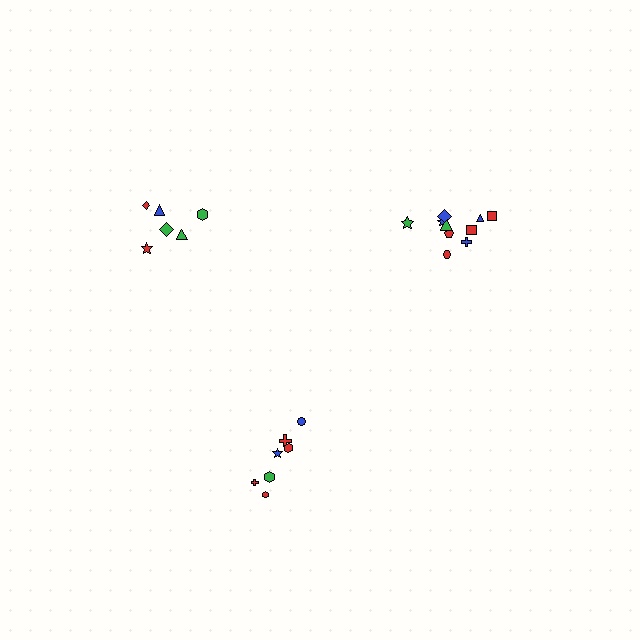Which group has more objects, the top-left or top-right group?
The top-right group.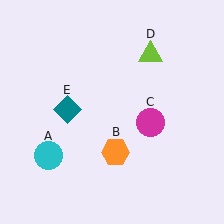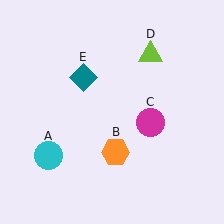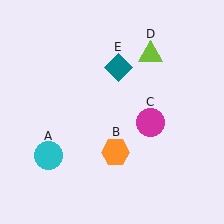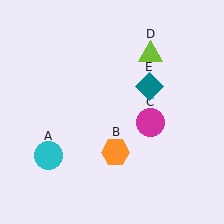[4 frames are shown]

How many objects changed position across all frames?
1 object changed position: teal diamond (object E).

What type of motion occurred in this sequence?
The teal diamond (object E) rotated clockwise around the center of the scene.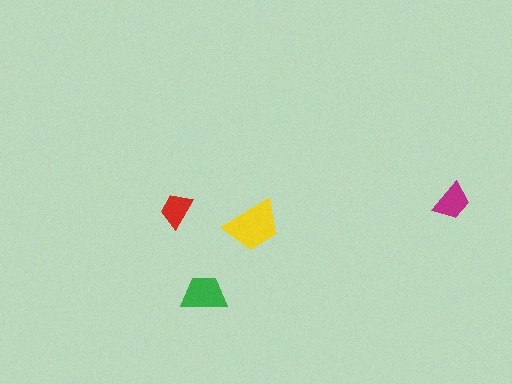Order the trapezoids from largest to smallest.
the yellow one, the green one, the magenta one, the red one.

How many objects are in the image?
There are 4 objects in the image.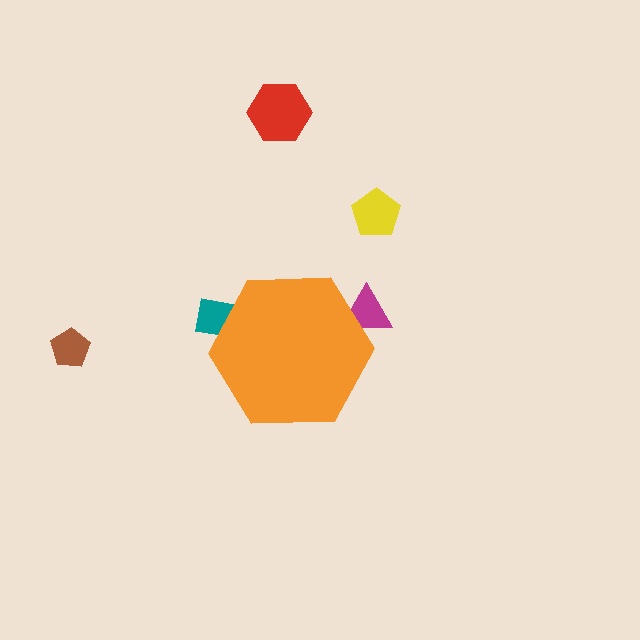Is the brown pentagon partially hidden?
No, the brown pentagon is fully visible.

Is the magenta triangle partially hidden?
Yes, the magenta triangle is partially hidden behind the orange hexagon.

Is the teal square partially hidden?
Yes, the teal square is partially hidden behind the orange hexagon.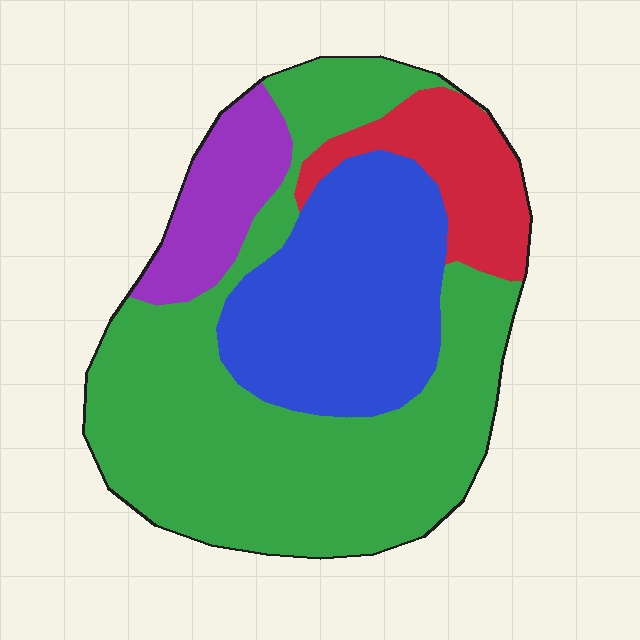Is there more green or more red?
Green.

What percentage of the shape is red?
Red takes up about one eighth (1/8) of the shape.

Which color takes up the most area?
Green, at roughly 50%.